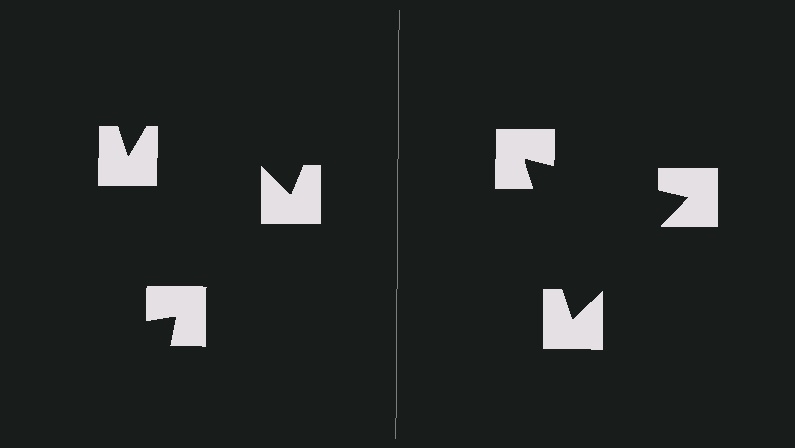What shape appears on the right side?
An illusory triangle.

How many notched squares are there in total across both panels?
6 — 3 on each side.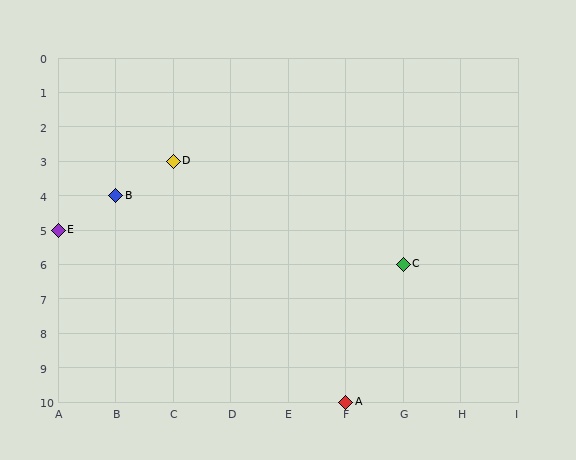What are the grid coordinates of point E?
Point E is at grid coordinates (A, 5).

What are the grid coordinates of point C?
Point C is at grid coordinates (G, 6).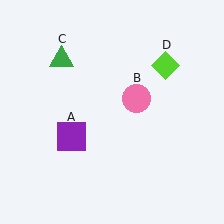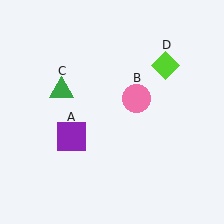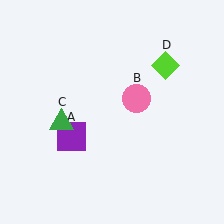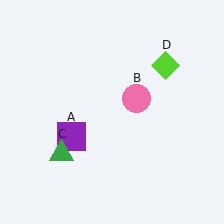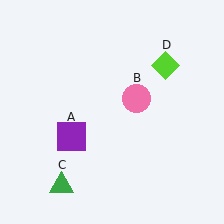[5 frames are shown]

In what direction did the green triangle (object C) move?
The green triangle (object C) moved down.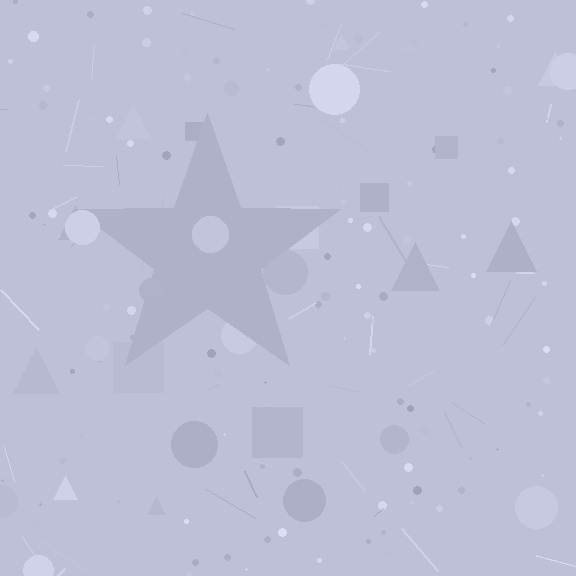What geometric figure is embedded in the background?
A star is embedded in the background.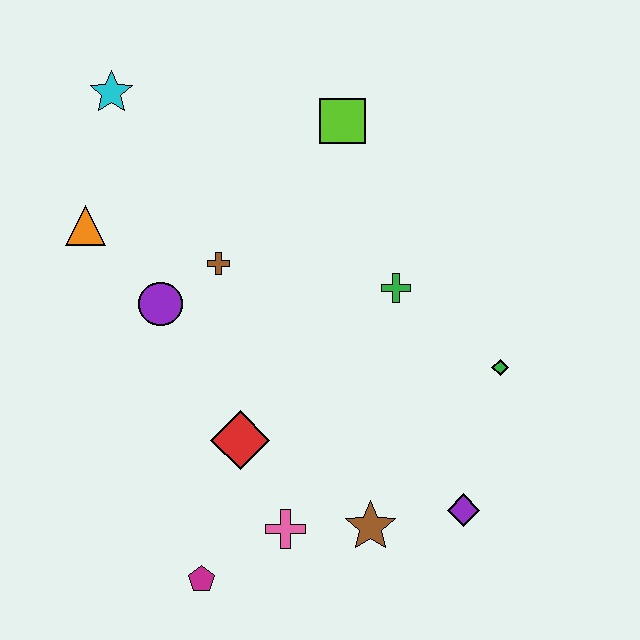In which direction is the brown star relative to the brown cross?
The brown star is below the brown cross.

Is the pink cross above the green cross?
No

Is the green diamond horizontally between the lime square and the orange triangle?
No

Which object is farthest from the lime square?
The magenta pentagon is farthest from the lime square.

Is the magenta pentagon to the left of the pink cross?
Yes